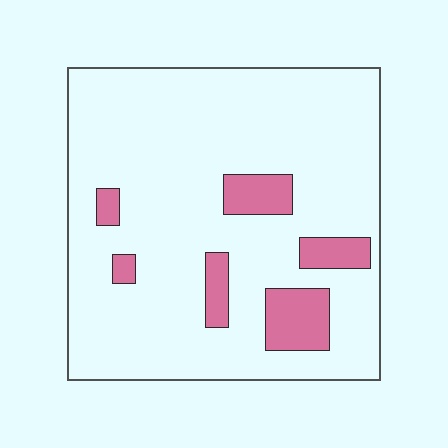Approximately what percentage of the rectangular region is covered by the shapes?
Approximately 15%.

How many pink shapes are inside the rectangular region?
6.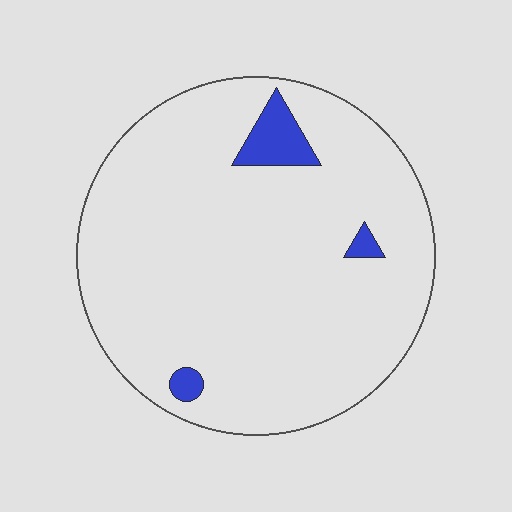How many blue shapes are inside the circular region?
3.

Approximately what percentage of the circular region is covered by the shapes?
Approximately 5%.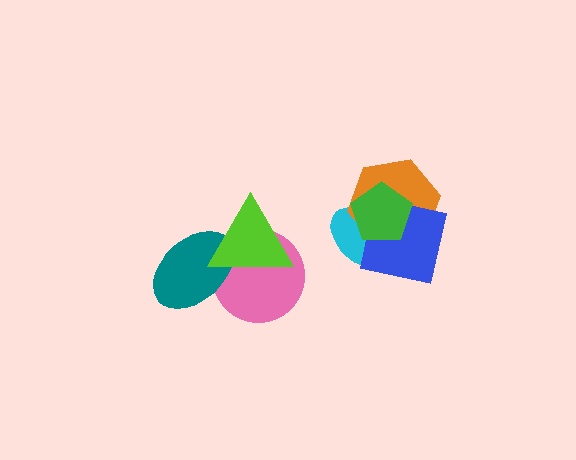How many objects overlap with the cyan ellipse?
3 objects overlap with the cyan ellipse.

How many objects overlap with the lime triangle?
2 objects overlap with the lime triangle.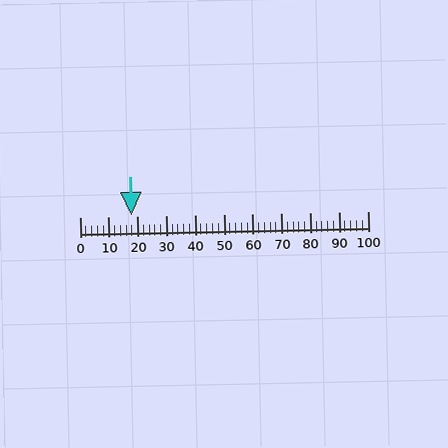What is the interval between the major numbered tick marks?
The major tick marks are spaced 10 units apart.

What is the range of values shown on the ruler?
The ruler shows values from 0 to 100.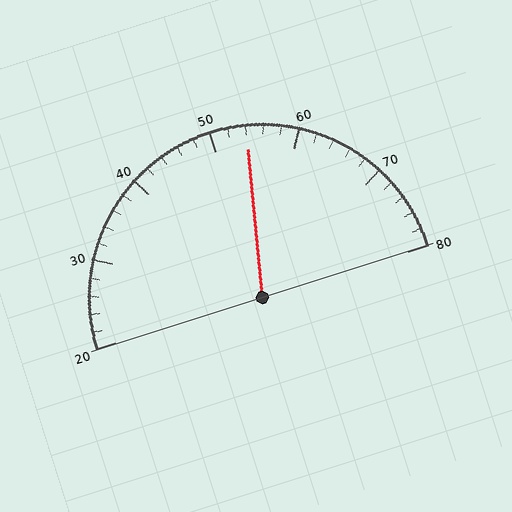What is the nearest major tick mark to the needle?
The nearest major tick mark is 50.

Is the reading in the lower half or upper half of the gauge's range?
The reading is in the upper half of the range (20 to 80).